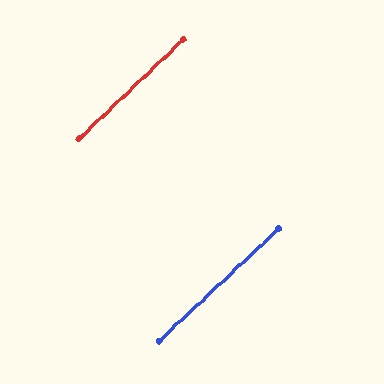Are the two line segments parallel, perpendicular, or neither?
Parallel — their directions differ by only 0.4°.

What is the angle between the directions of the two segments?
Approximately 0 degrees.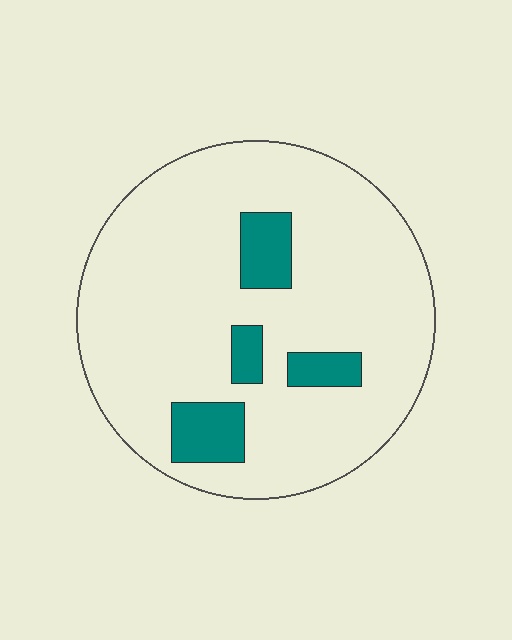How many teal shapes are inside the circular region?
4.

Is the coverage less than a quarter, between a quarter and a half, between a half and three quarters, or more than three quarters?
Less than a quarter.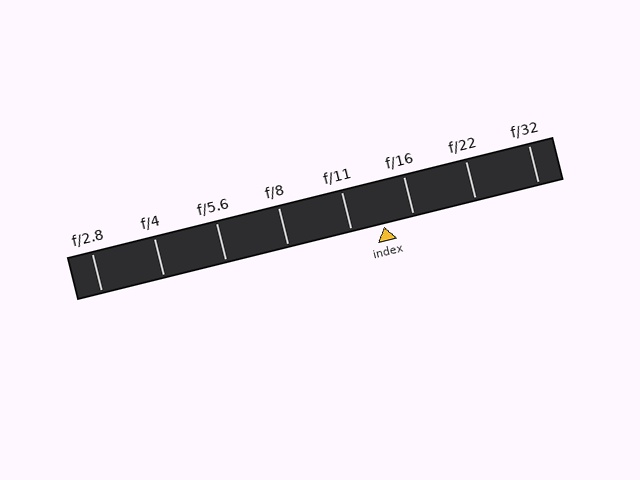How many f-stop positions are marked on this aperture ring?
There are 8 f-stop positions marked.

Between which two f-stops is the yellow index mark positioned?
The index mark is between f/11 and f/16.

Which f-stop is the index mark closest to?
The index mark is closest to f/16.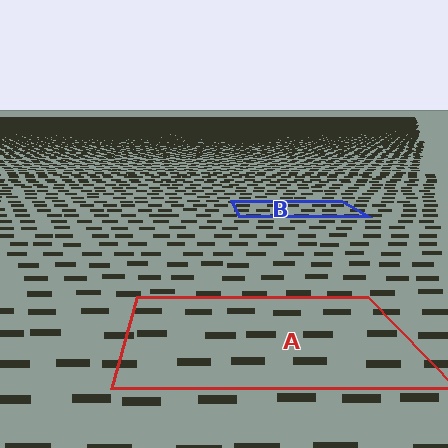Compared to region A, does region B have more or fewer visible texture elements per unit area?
Region B has more texture elements per unit area — they are packed more densely because it is farther away.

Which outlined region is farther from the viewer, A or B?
Region B is farther from the viewer — the texture elements inside it appear smaller and more densely packed.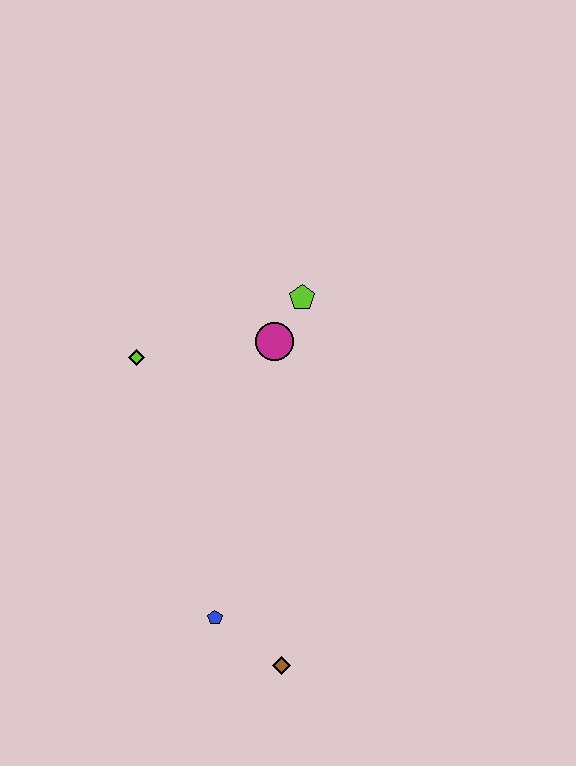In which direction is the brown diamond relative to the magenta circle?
The brown diamond is below the magenta circle.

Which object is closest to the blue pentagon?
The brown diamond is closest to the blue pentagon.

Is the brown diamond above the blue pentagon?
No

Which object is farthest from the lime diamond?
The brown diamond is farthest from the lime diamond.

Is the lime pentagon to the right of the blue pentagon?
Yes